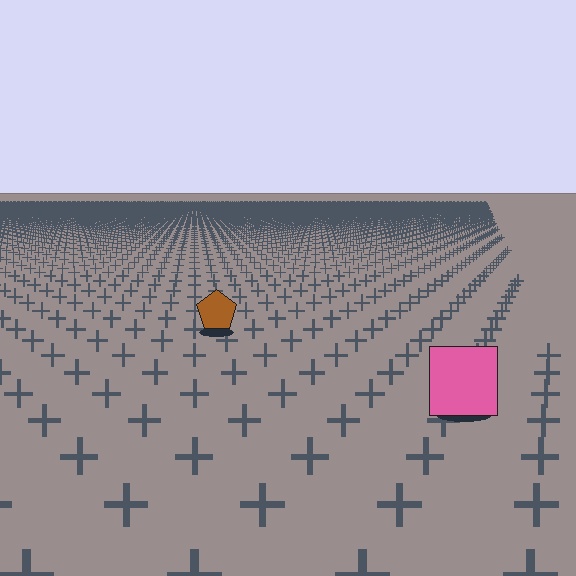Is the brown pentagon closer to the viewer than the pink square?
No. The pink square is closer — you can tell from the texture gradient: the ground texture is coarser near it.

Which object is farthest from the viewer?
The brown pentagon is farthest from the viewer. It appears smaller and the ground texture around it is denser.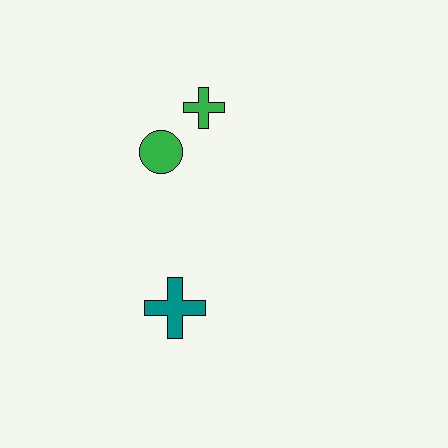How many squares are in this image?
There are no squares.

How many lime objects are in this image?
There are no lime objects.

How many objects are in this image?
There are 3 objects.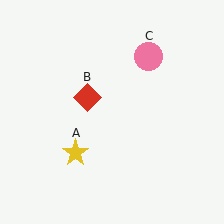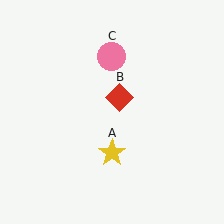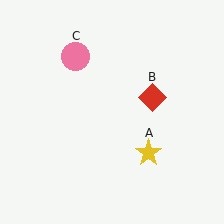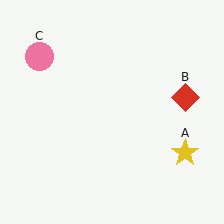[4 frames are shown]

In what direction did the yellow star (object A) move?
The yellow star (object A) moved right.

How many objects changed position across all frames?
3 objects changed position: yellow star (object A), red diamond (object B), pink circle (object C).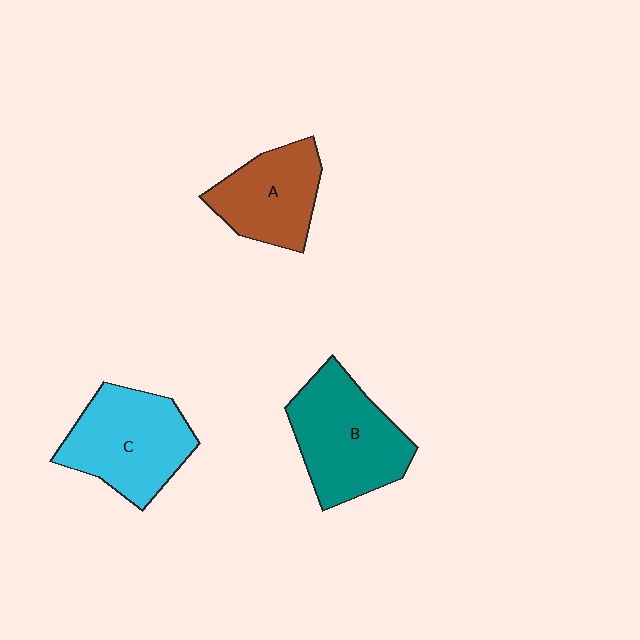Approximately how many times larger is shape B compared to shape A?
Approximately 1.3 times.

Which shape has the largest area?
Shape B (teal).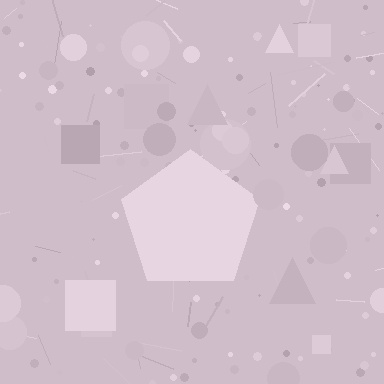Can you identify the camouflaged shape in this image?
The camouflaged shape is a pentagon.